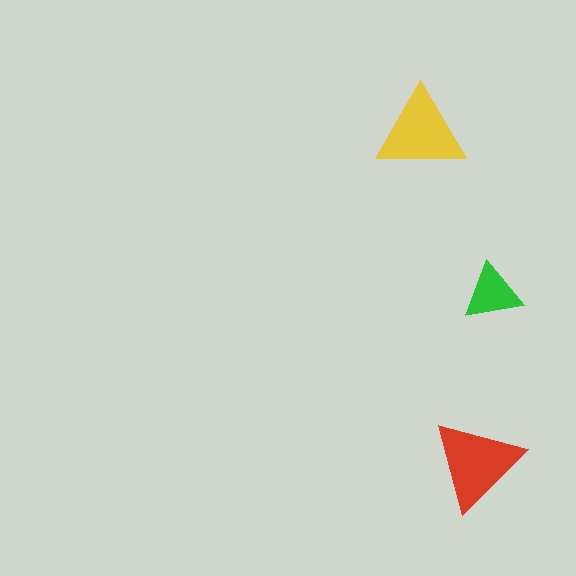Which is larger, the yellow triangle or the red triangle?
The red one.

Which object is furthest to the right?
The green triangle is rightmost.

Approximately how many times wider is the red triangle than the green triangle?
About 1.5 times wider.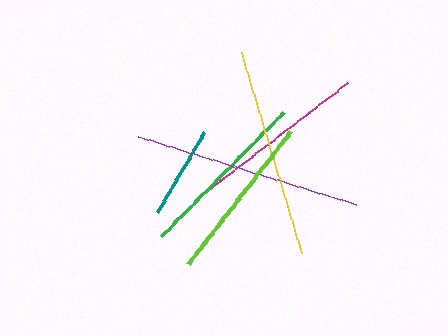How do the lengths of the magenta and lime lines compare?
The magenta and lime lines are approximately the same length.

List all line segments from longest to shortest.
From longest to shortest: purple, yellow, green, magenta, lime, teal.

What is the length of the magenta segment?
The magenta segment is approximately 173 pixels long.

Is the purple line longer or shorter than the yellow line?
The purple line is longer than the yellow line.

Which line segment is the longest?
The purple line is the longest at approximately 228 pixels.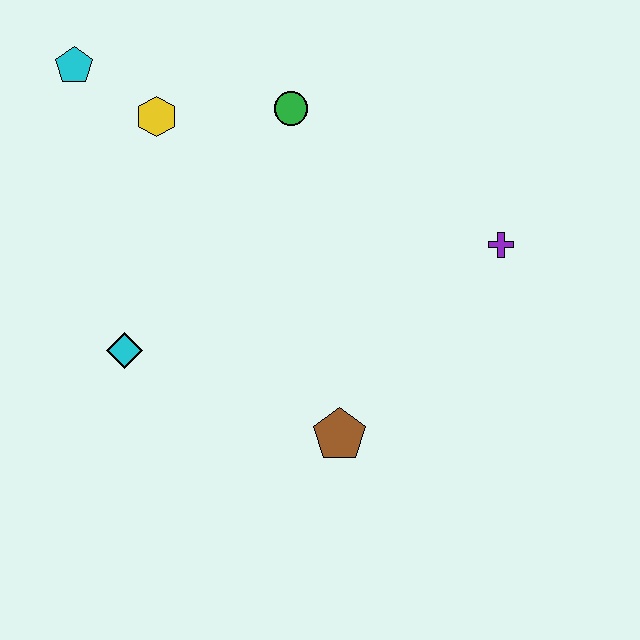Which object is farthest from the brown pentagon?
The cyan pentagon is farthest from the brown pentagon.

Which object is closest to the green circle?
The yellow hexagon is closest to the green circle.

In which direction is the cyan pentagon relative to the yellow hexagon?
The cyan pentagon is to the left of the yellow hexagon.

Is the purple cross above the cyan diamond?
Yes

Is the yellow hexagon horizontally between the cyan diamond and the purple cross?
Yes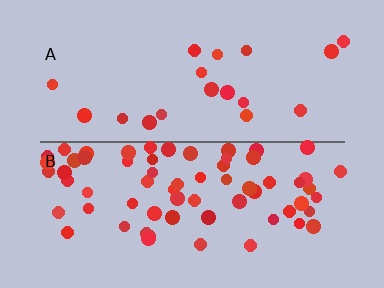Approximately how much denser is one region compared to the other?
Approximately 3.5× — region B over region A.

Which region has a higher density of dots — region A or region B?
B (the bottom).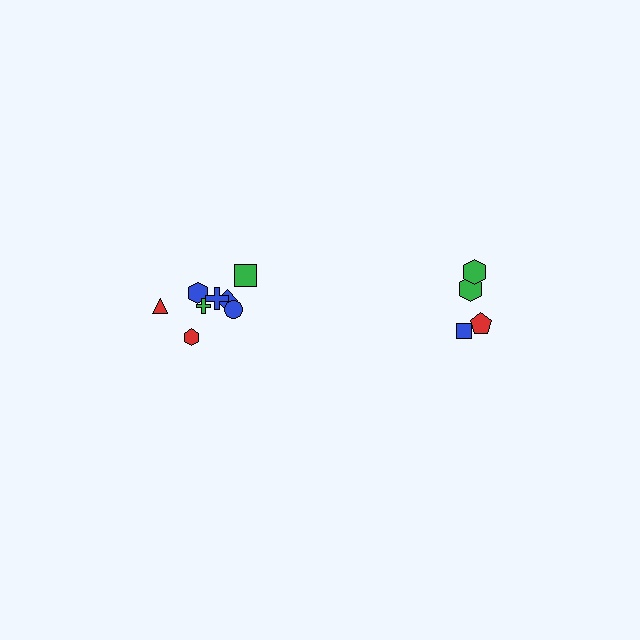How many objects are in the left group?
There are 8 objects.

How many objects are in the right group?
There are 4 objects.